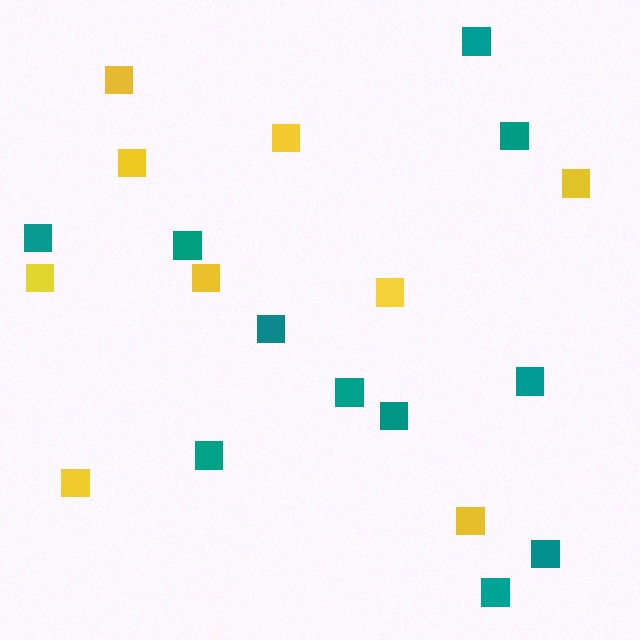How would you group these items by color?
There are 2 groups: one group of teal squares (11) and one group of yellow squares (9).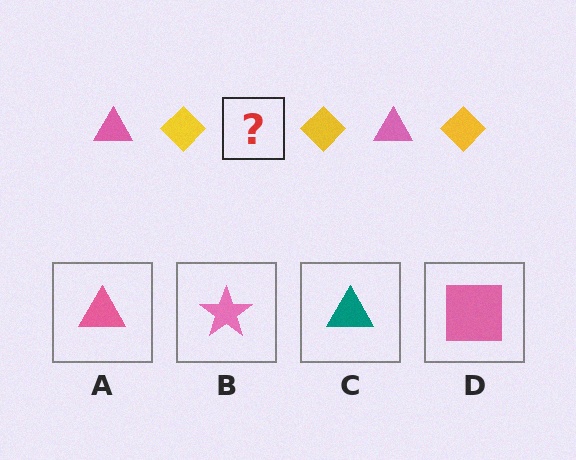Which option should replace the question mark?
Option A.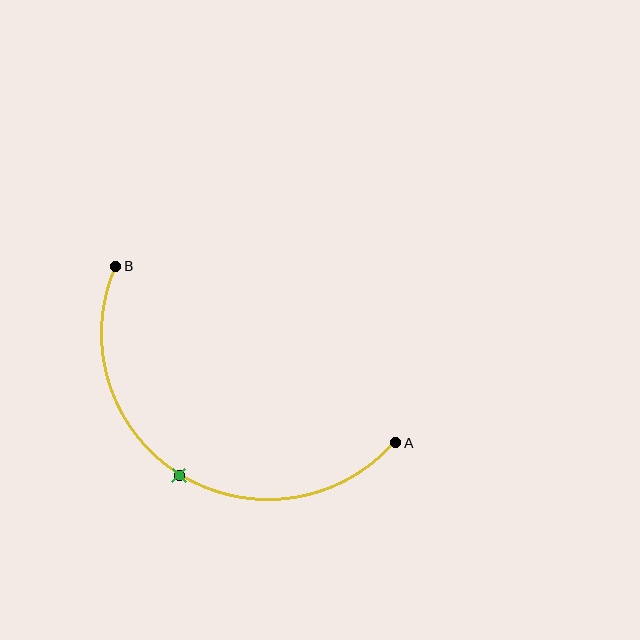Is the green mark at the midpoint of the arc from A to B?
Yes. The green mark lies on the arc at equal arc-length from both A and B — it is the arc midpoint.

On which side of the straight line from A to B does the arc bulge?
The arc bulges below the straight line connecting A and B.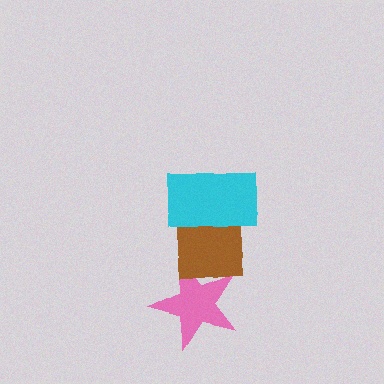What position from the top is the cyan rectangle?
The cyan rectangle is 1st from the top.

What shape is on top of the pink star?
The brown square is on top of the pink star.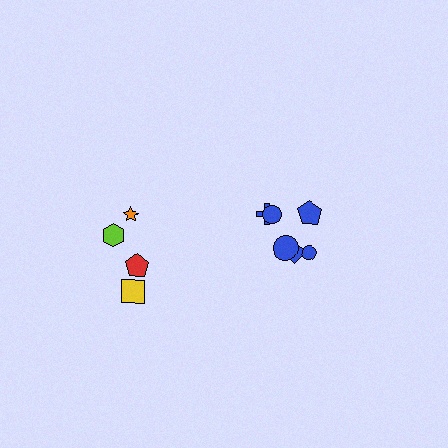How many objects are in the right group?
There are 6 objects.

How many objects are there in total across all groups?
There are 10 objects.